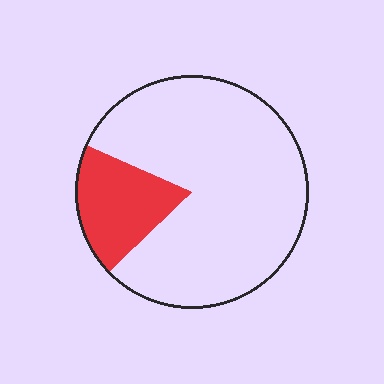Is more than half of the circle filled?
No.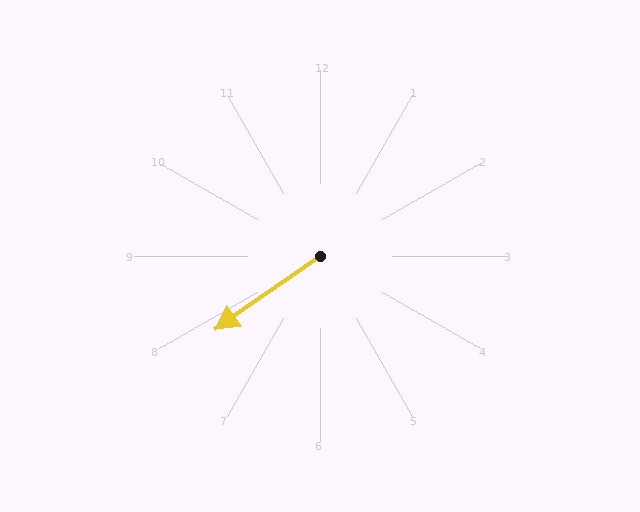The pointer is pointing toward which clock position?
Roughly 8 o'clock.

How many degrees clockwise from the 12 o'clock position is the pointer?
Approximately 235 degrees.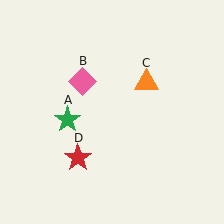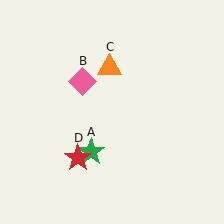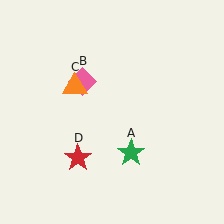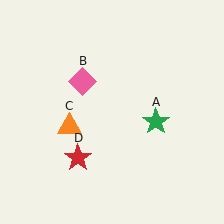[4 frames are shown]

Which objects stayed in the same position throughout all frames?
Pink diamond (object B) and red star (object D) remained stationary.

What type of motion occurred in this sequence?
The green star (object A), orange triangle (object C) rotated counterclockwise around the center of the scene.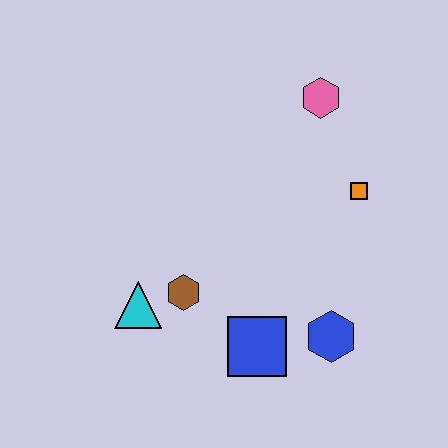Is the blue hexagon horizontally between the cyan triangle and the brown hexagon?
No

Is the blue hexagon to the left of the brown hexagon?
No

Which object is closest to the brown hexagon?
The cyan triangle is closest to the brown hexagon.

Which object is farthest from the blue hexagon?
The pink hexagon is farthest from the blue hexagon.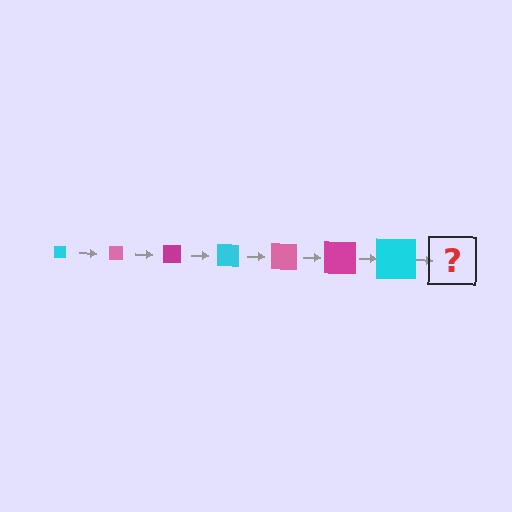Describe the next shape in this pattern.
It should be a pink square, larger than the previous one.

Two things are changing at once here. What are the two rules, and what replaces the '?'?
The two rules are that the square grows larger each step and the color cycles through cyan, pink, and magenta. The '?' should be a pink square, larger than the previous one.